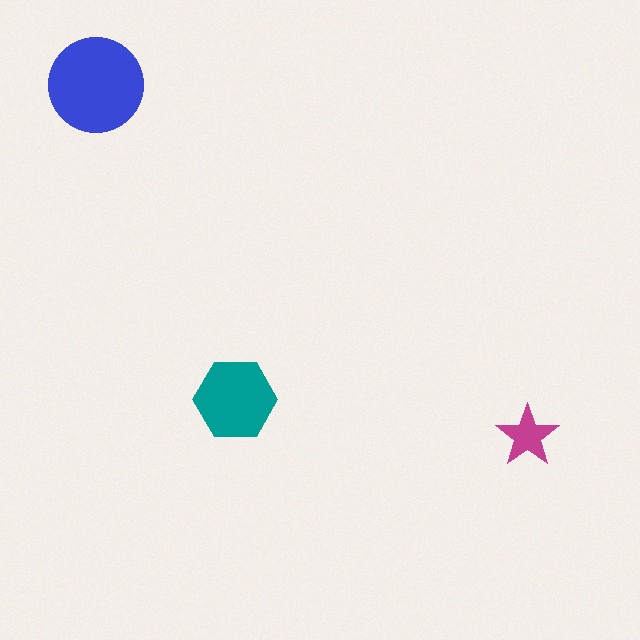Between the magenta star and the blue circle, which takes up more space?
The blue circle.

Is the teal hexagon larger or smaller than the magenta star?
Larger.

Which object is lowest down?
The magenta star is bottommost.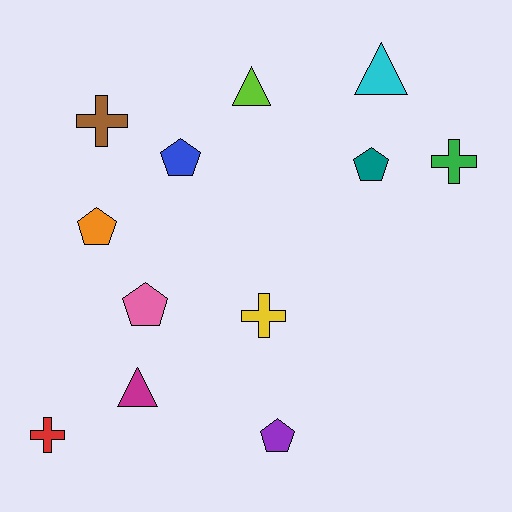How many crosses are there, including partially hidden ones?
There are 4 crosses.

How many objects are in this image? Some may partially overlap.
There are 12 objects.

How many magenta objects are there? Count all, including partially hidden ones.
There is 1 magenta object.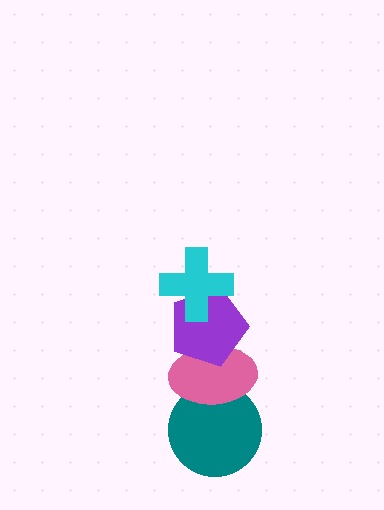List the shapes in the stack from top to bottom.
From top to bottom: the cyan cross, the purple pentagon, the pink ellipse, the teal circle.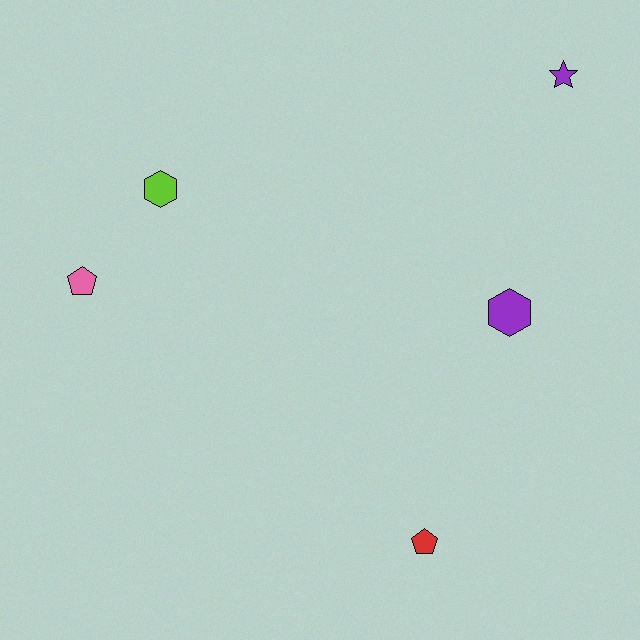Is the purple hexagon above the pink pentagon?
No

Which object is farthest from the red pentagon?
The purple star is farthest from the red pentagon.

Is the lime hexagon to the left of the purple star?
Yes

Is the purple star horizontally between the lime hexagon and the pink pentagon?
No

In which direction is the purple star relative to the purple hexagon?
The purple star is above the purple hexagon.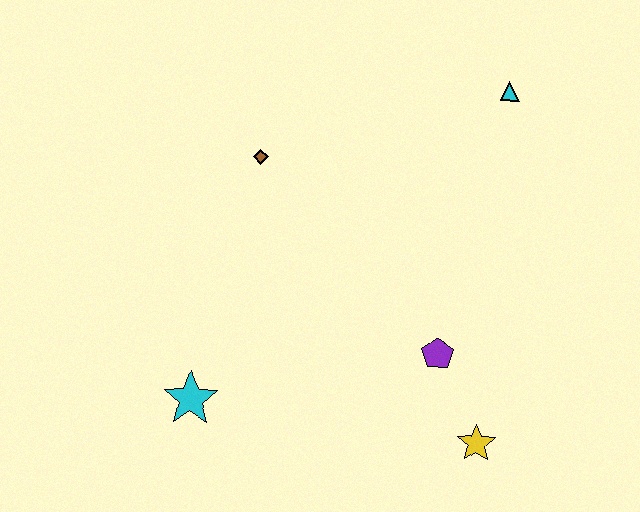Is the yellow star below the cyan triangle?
Yes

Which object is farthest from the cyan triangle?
The cyan star is farthest from the cyan triangle.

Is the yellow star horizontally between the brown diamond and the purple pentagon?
No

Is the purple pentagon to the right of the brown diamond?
Yes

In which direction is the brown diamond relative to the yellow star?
The brown diamond is above the yellow star.